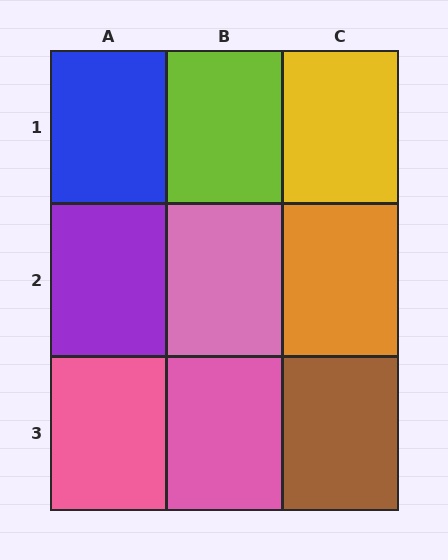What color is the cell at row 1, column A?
Blue.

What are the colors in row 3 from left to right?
Pink, pink, brown.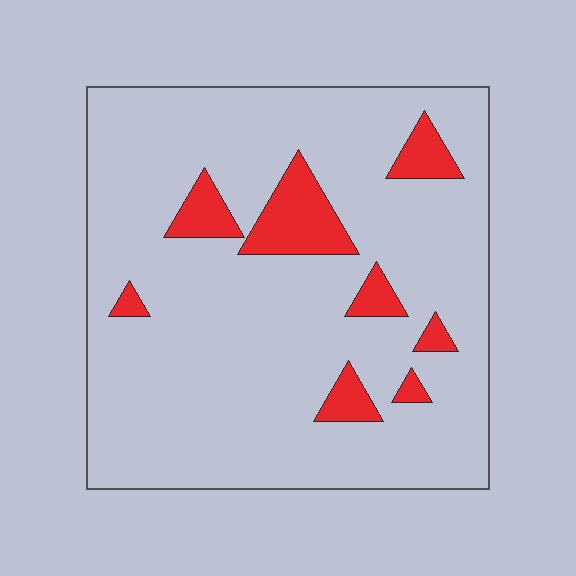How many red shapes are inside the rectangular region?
8.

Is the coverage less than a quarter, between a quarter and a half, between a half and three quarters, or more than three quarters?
Less than a quarter.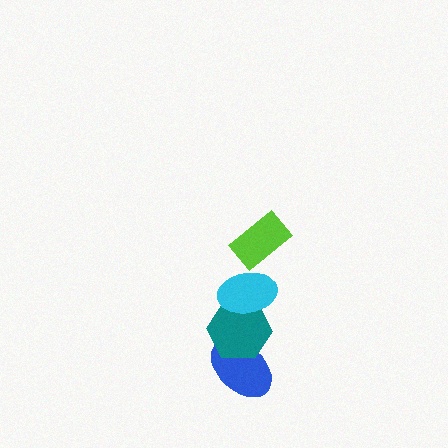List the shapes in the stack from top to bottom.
From top to bottom: the lime rectangle, the cyan ellipse, the teal hexagon, the blue ellipse.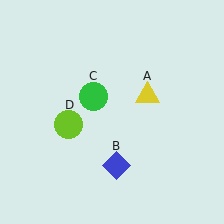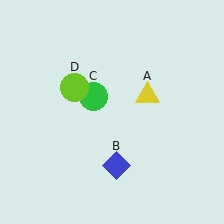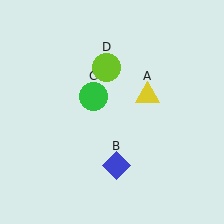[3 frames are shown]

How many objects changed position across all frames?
1 object changed position: lime circle (object D).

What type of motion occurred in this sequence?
The lime circle (object D) rotated clockwise around the center of the scene.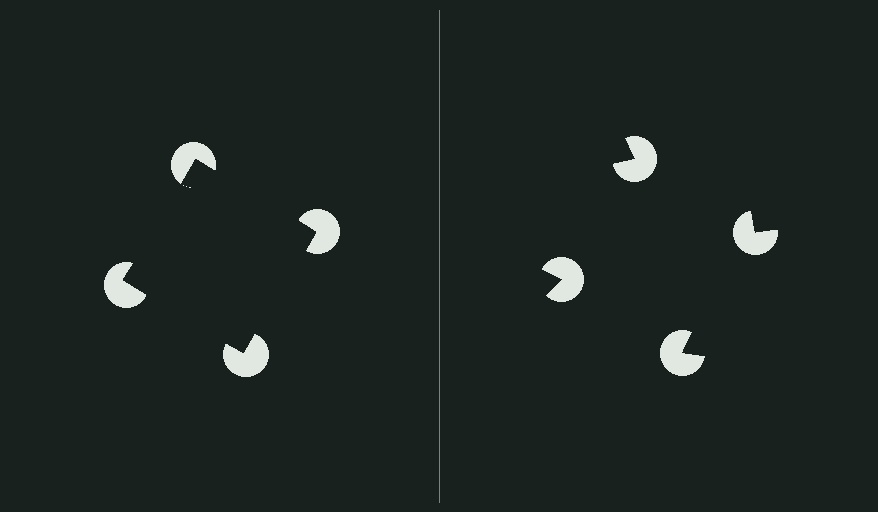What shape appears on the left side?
An illusory square.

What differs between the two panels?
The pac-man discs are positioned identically on both sides; only the wedge orientations differ. On the left they align to a square; on the right they are misaligned.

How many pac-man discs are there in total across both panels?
8 — 4 on each side.